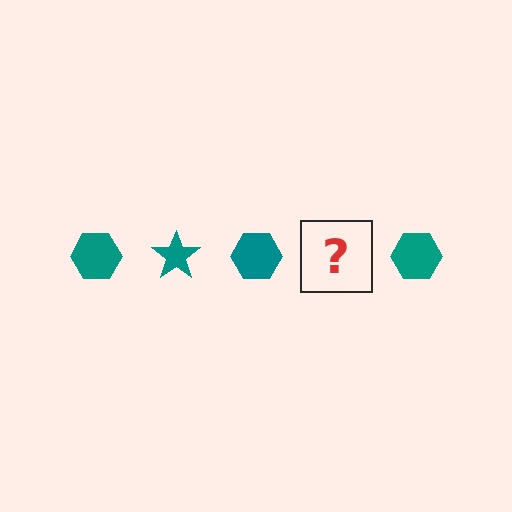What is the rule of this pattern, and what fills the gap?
The rule is that the pattern cycles through hexagon, star shapes in teal. The gap should be filled with a teal star.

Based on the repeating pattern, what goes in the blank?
The blank should be a teal star.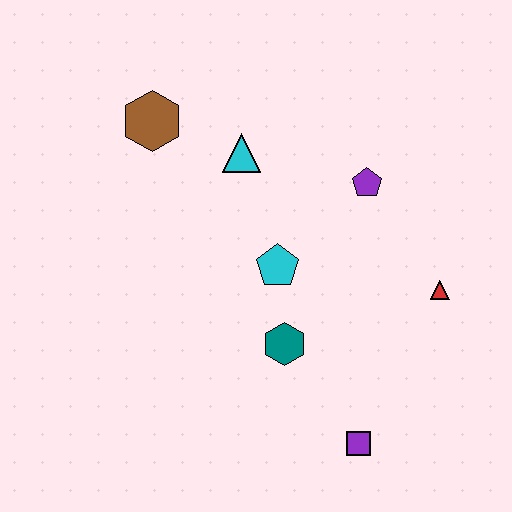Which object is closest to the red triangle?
The purple pentagon is closest to the red triangle.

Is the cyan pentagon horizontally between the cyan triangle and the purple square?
Yes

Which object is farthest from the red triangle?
The brown hexagon is farthest from the red triangle.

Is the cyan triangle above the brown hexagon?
No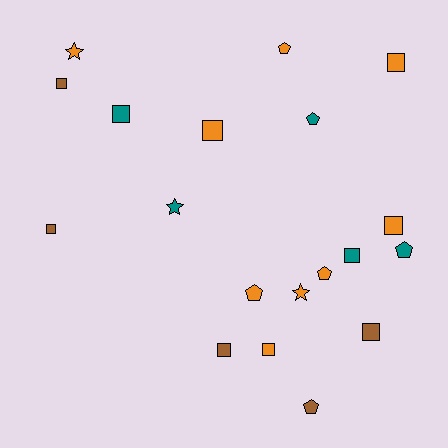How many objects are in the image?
There are 19 objects.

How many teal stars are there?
There is 1 teal star.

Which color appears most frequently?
Orange, with 9 objects.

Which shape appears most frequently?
Square, with 10 objects.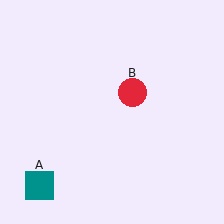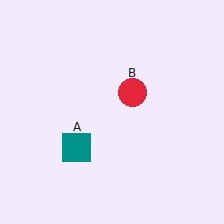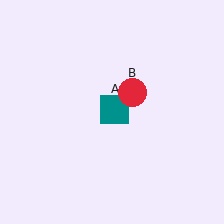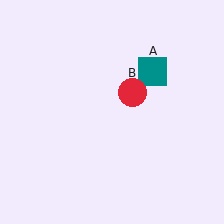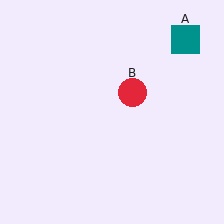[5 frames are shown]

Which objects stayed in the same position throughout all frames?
Red circle (object B) remained stationary.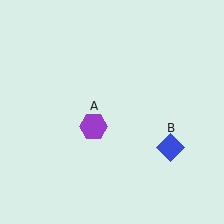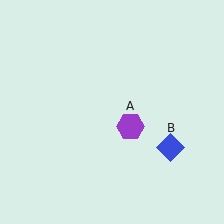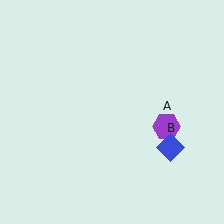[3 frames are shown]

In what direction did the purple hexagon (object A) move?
The purple hexagon (object A) moved right.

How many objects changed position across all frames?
1 object changed position: purple hexagon (object A).